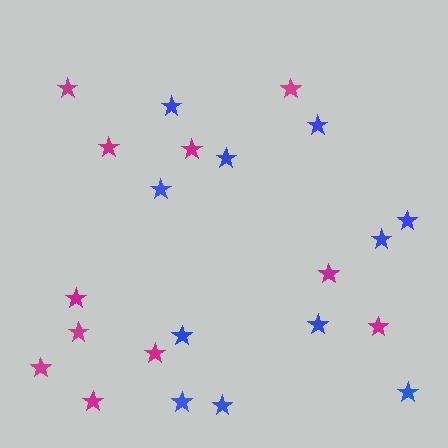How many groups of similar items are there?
There are 2 groups: one group of magenta stars (11) and one group of blue stars (11).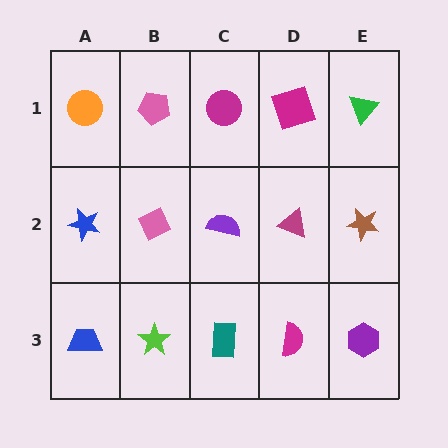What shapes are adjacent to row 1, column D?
A magenta triangle (row 2, column D), a magenta circle (row 1, column C), a green triangle (row 1, column E).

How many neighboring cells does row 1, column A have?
2.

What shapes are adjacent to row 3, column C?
A purple semicircle (row 2, column C), a lime star (row 3, column B), a magenta semicircle (row 3, column D).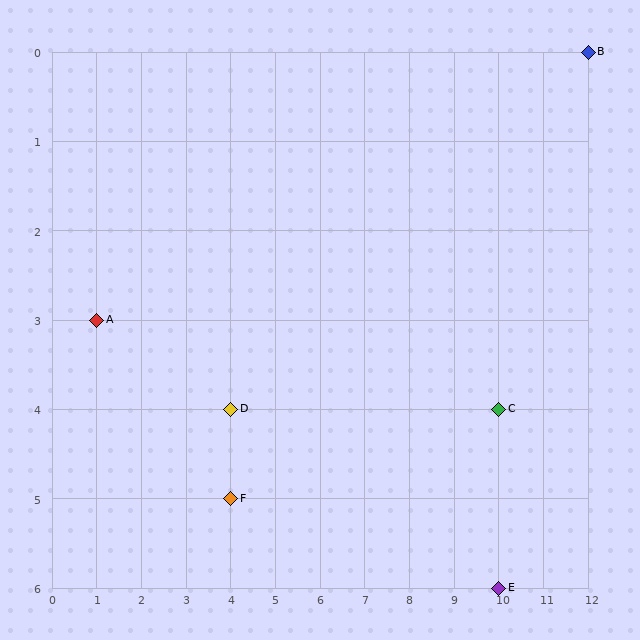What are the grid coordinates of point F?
Point F is at grid coordinates (4, 5).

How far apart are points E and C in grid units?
Points E and C are 2 rows apart.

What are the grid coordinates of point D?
Point D is at grid coordinates (4, 4).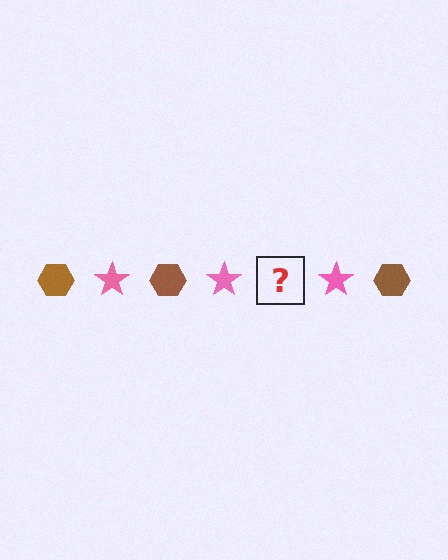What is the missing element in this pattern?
The missing element is a brown hexagon.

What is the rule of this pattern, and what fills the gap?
The rule is that the pattern alternates between brown hexagon and pink star. The gap should be filled with a brown hexagon.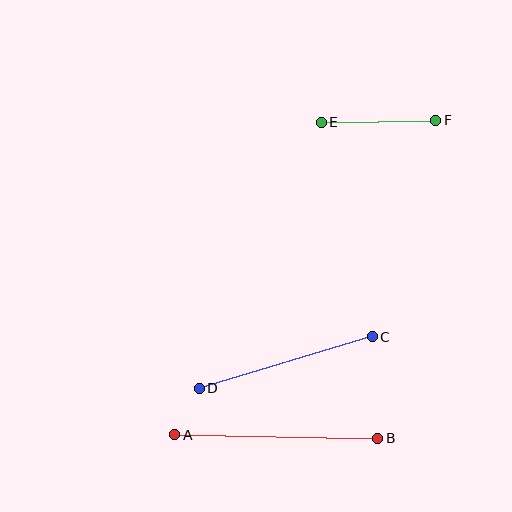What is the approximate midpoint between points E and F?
The midpoint is at approximately (378, 121) pixels.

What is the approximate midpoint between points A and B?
The midpoint is at approximately (276, 436) pixels.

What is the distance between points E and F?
The distance is approximately 115 pixels.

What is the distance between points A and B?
The distance is approximately 203 pixels.